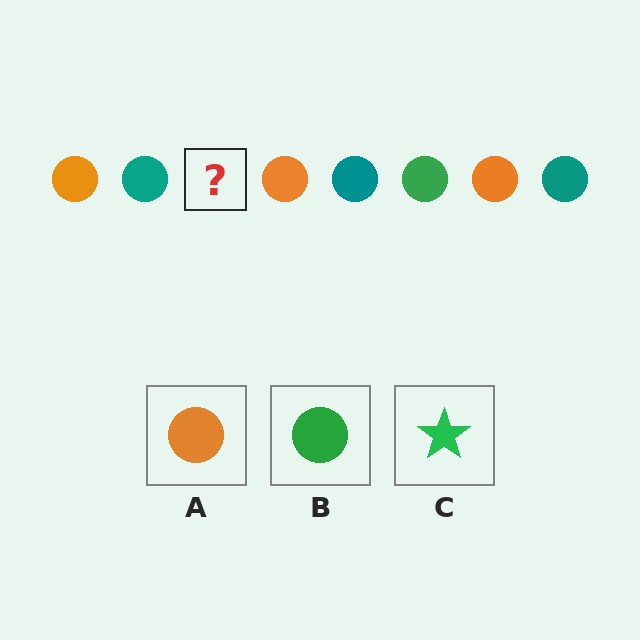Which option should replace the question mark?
Option B.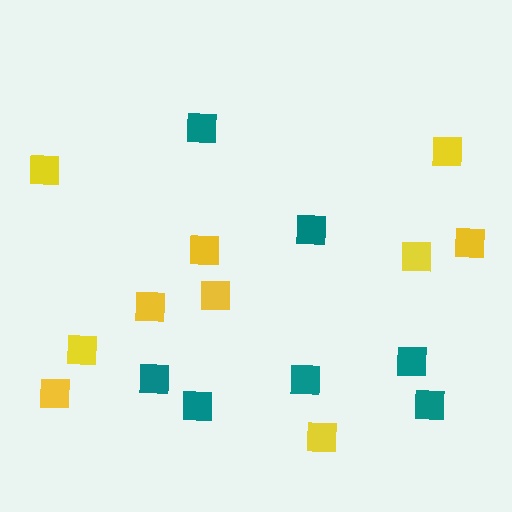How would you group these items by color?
There are 2 groups: one group of yellow squares (10) and one group of teal squares (7).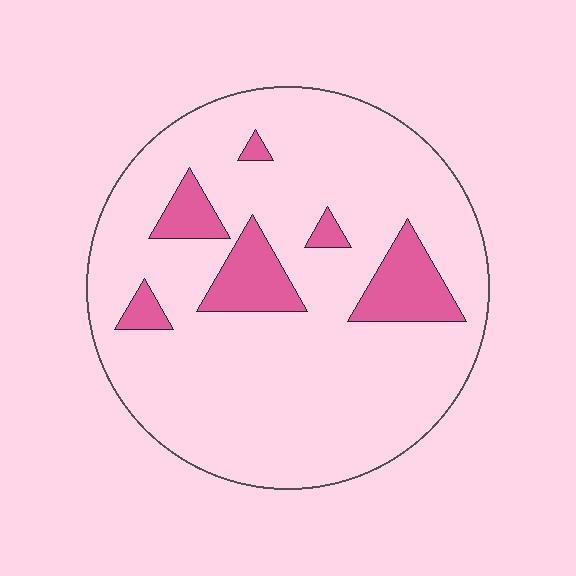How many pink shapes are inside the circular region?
6.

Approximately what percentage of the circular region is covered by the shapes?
Approximately 15%.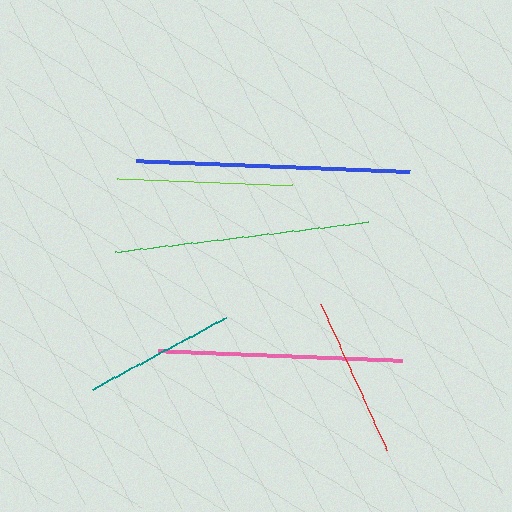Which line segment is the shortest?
The teal line is the shortest at approximately 152 pixels.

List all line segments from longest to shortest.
From longest to shortest: blue, green, pink, lime, red, teal.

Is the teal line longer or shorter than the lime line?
The lime line is longer than the teal line.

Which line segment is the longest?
The blue line is the longest at approximately 274 pixels.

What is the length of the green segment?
The green segment is approximately 254 pixels long.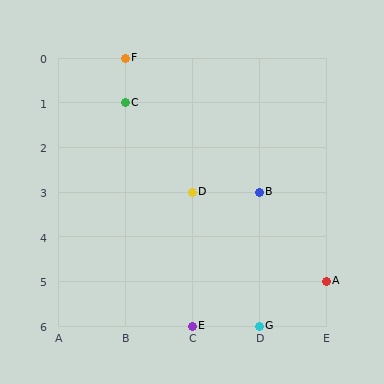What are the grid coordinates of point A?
Point A is at grid coordinates (E, 5).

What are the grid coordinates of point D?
Point D is at grid coordinates (C, 3).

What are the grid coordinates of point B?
Point B is at grid coordinates (D, 3).